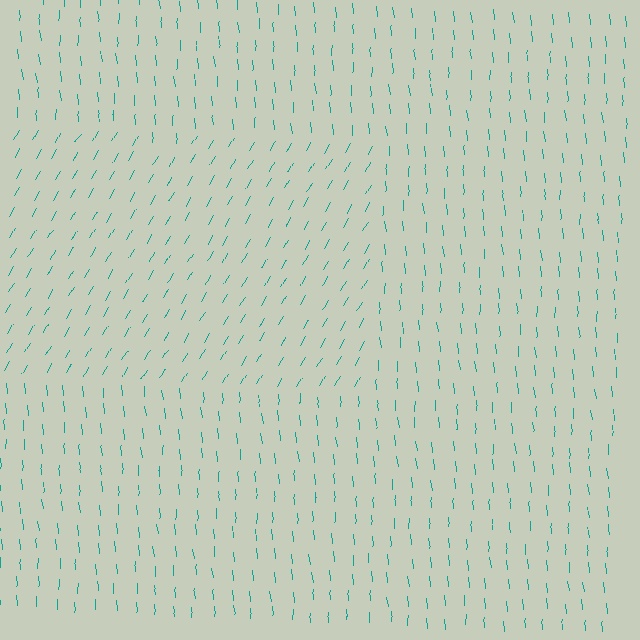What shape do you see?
I see a rectangle.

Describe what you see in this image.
The image is filled with small teal line segments. A rectangle region in the image has lines oriented differently from the surrounding lines, creating a visible texture boundary.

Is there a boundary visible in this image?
Yes, there is a texture boundary formed by a change in line orientation.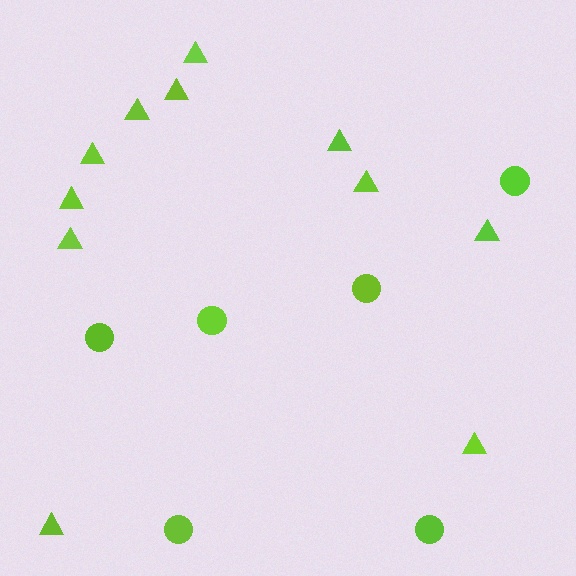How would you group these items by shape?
There are 2 groups: one group of triangles (11) and one group of circles (6).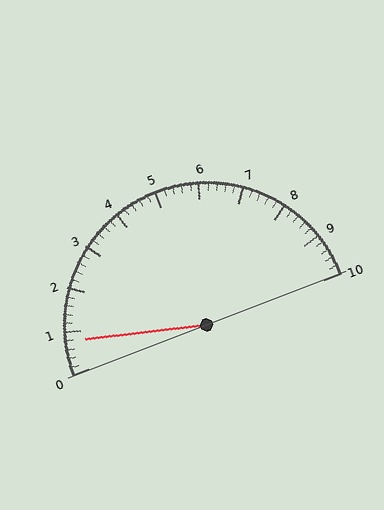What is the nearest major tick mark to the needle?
The nearest major tick mark is 1.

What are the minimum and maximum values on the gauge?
The gauge ranges from 0 to 10.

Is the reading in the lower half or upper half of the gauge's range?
The reading is in the lower half of the range (0 to 10).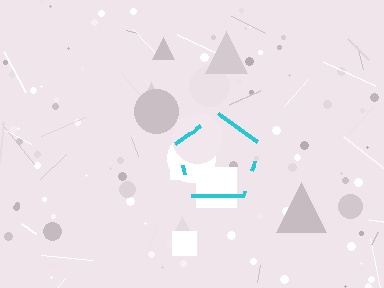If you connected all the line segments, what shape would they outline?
They would outline a pentagon.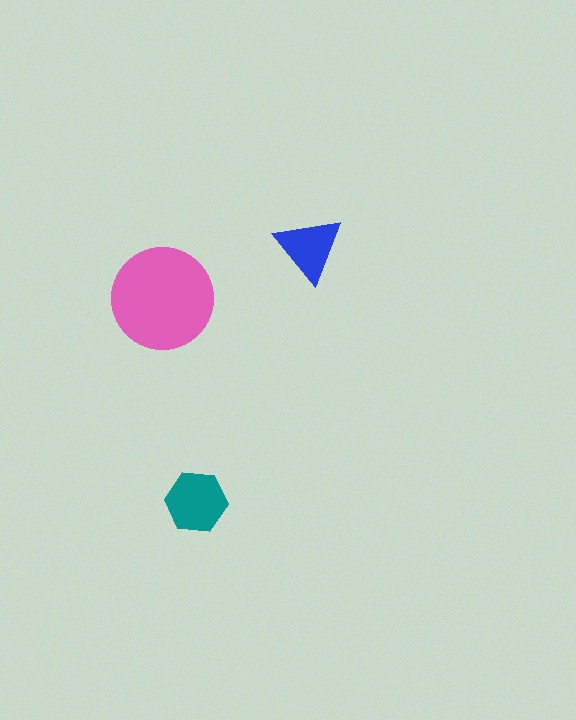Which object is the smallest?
The blue triangle.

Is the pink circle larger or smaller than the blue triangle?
Larger.